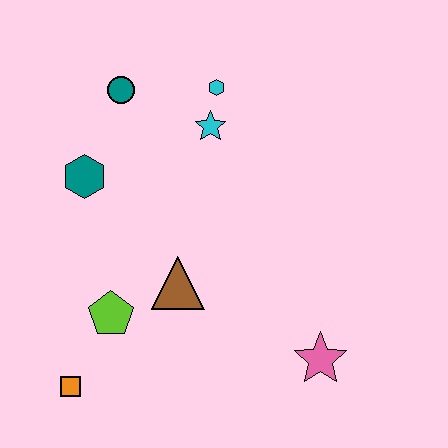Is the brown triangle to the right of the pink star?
No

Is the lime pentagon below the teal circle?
Yes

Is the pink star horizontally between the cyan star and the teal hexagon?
No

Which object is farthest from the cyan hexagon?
The orange square is farthest from the cyan hexagon.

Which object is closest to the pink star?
The brown triangle is closest to the pink star.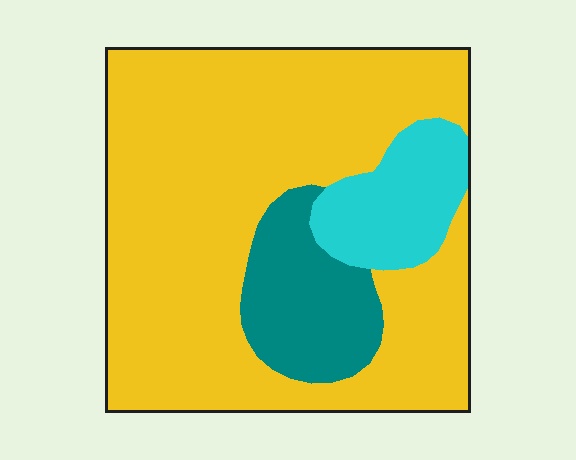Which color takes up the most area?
Yellow, at roughly 75%.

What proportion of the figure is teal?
Teal covers around 15% of the figure.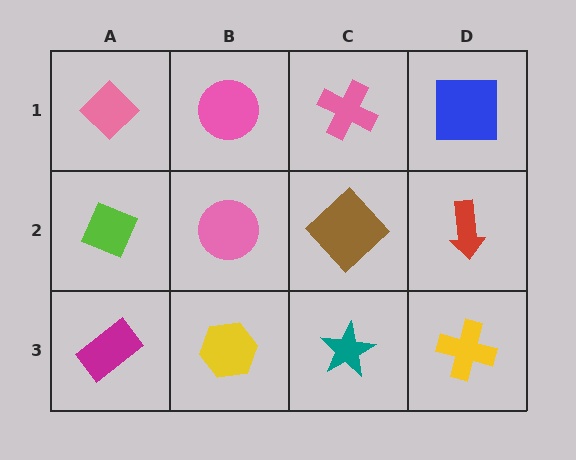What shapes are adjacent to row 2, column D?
A blue square (row 1, column D), a yellow cross (row 3, column D), a brown diamond (row 2, column C).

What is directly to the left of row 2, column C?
A pink circle.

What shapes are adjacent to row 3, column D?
A red arrow (row 2, column D), a teal star (row 3, column C).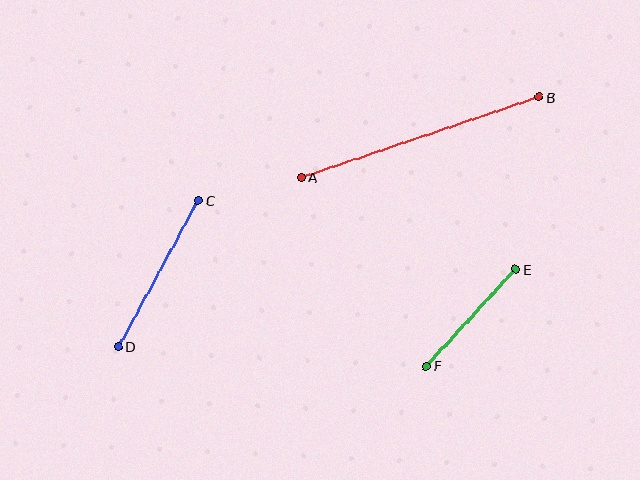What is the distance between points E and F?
The distance is approximately 132 pixels.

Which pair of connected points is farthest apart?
Points A and B are farthest apart.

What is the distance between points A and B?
The distance is approximately 252 pixels.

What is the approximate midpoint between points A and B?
The midpoint is at approximately (420, 137) pixels.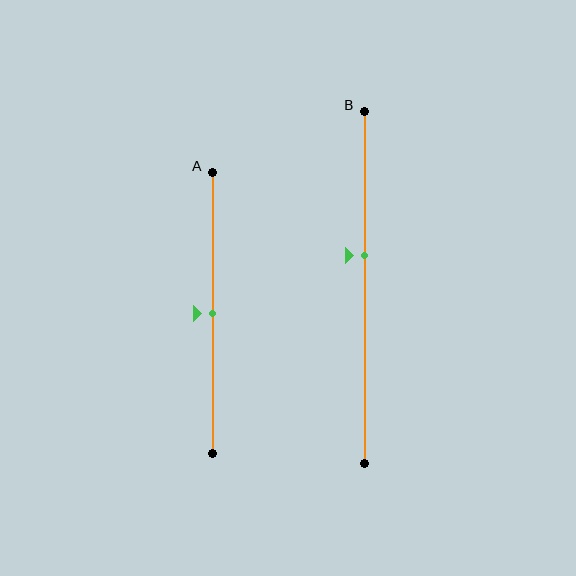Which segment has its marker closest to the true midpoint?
Segment A has its marker closest to the true midpoint.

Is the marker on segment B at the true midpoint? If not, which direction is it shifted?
No, the marker on segment B is shifted upward by about 9% of the segment length.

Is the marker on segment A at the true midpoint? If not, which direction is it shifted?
Yes, the marker on segment A is at the true midpoint.